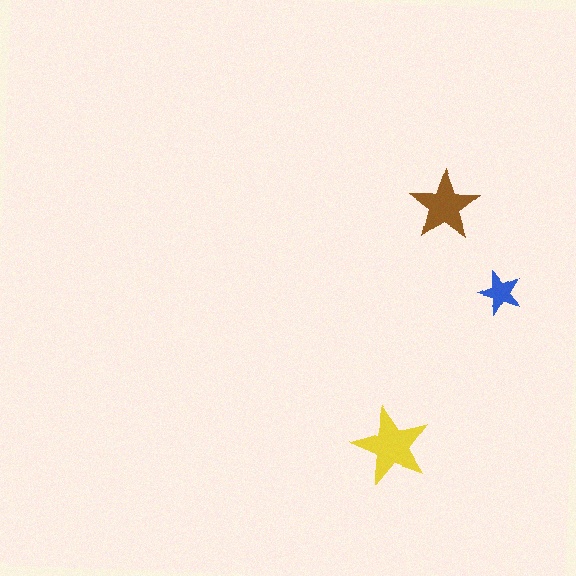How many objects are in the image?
There are 3 objects in the image.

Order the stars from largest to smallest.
the yellow one, the brown one, the blue one.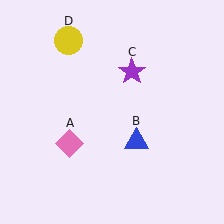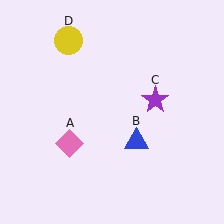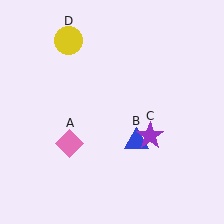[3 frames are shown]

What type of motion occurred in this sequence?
The purple star (object C) rotated clockwise around the center of the scene.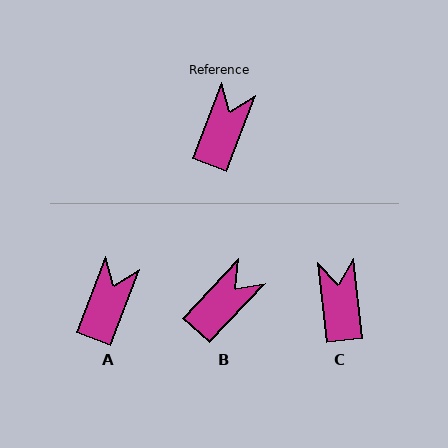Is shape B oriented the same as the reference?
No, it is off by about 22 degrees.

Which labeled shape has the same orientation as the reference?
A.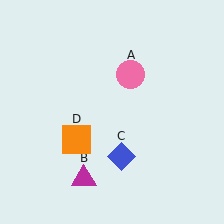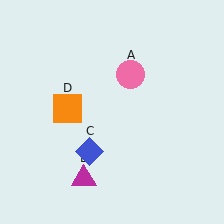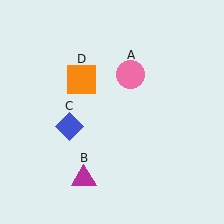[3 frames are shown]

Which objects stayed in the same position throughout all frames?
Pink circle (object A) and magenta triangle (object B) remained stationary.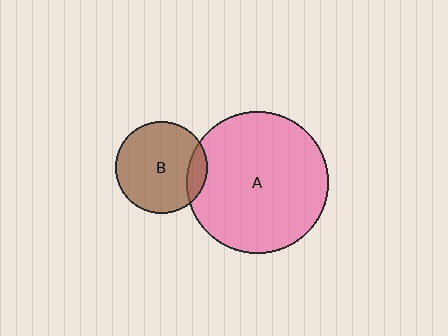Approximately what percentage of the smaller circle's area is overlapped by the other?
Approximately 15%.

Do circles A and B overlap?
Yes.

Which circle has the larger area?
Circle A (pink).